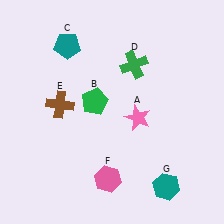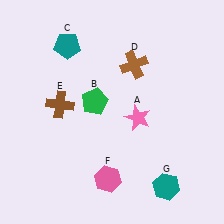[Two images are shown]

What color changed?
The cross (D) changed from green in Image 1 to brown in Image 2.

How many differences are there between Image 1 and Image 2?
There is 1 difference between the two images.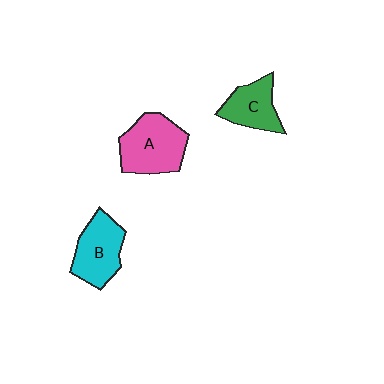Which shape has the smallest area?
Shape C (green).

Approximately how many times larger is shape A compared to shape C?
Approximately 1.4 times.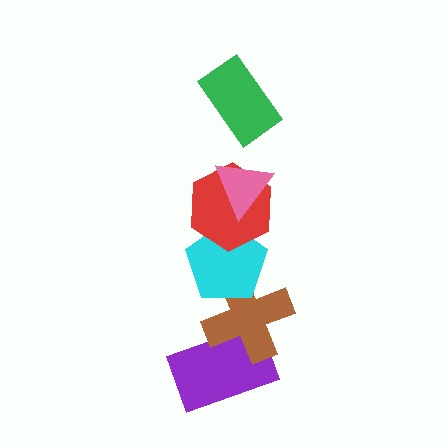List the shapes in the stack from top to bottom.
From top to bottom: the green rectangle, the pink triangle, the red hexagon, the cyan pentagon, the brown cross, the purple rectangle.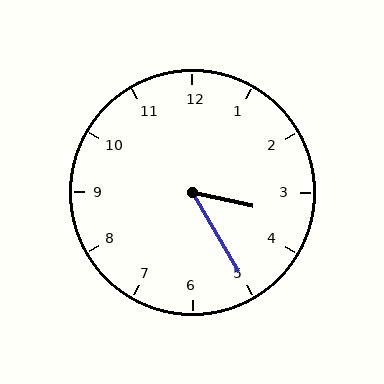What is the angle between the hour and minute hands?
Approximately 48 degrees.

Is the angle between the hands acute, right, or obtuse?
It is acute.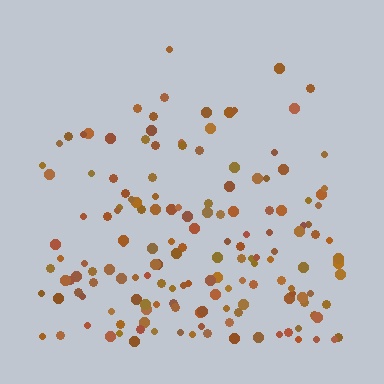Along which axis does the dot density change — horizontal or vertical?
Vertical.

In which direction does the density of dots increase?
From top to bottom, with the bottom side densest.